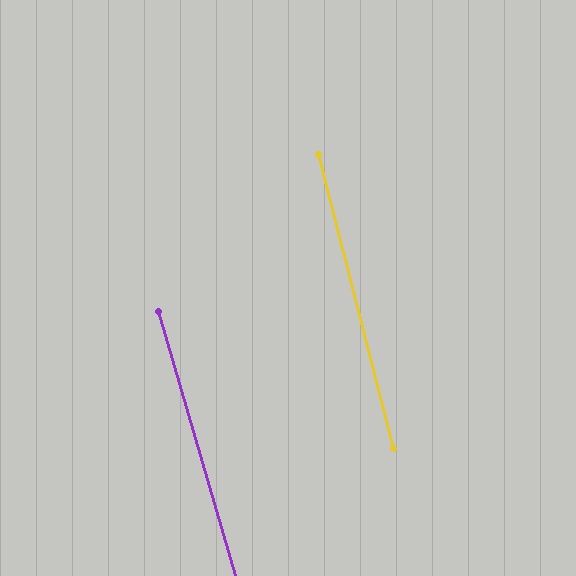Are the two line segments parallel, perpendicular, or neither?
Parallel — their directions differ by only 1.8°.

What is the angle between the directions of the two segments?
Approximately 2 degrees.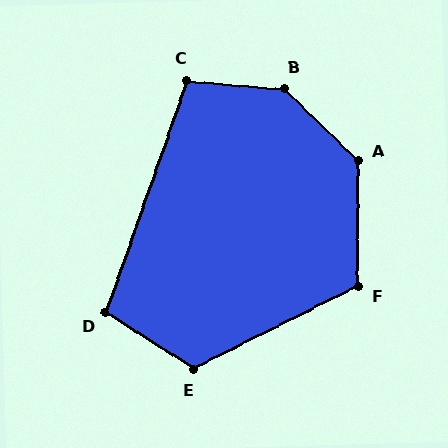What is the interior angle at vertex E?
Approximately 121 degrees (obtuse).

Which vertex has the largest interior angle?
B, at approximately 140 degrees.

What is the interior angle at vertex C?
Approximately 105 degrees (obtuse).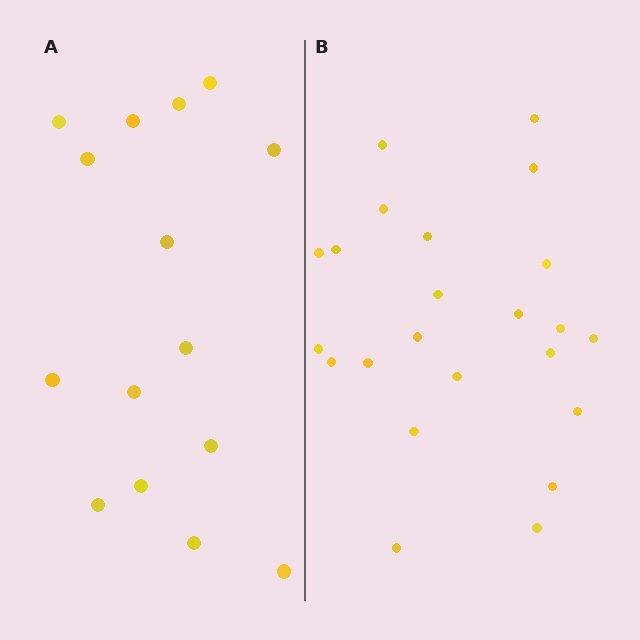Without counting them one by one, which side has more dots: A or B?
Region B (the right region) has more dots.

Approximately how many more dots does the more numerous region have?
Region B has roughly 8 or so more dots than region A.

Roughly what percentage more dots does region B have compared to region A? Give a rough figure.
About 55% more.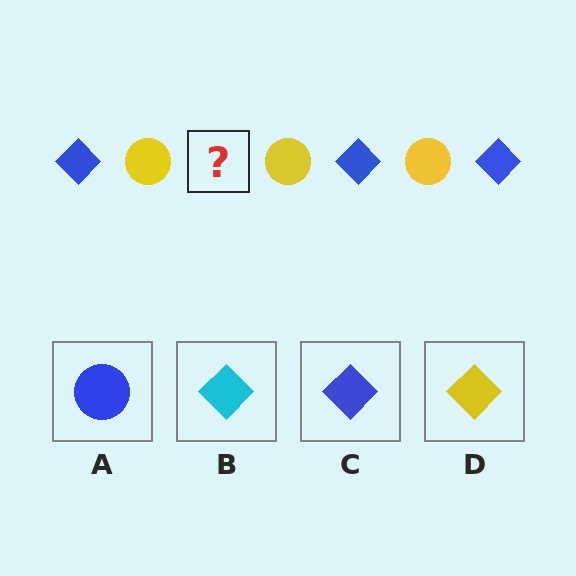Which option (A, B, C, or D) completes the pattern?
C.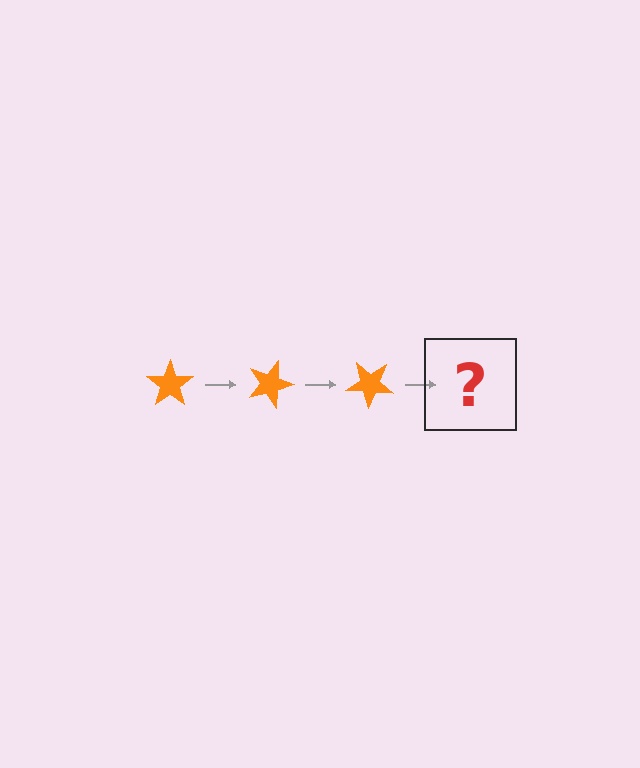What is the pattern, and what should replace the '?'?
The pattern is that the star rotates 20 degrees each step. The '?' should be an orange star rotated 60 degrees.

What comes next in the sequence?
The next element should be an orange star rotated 60 degrees.